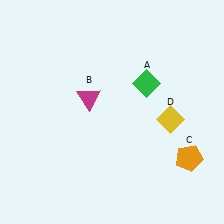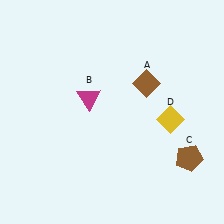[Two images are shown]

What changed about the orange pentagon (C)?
In Image 1, C is orange. In Image 2, it changed to brown.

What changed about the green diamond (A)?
In Image 1, A is green. In Image 2, it changed to brown.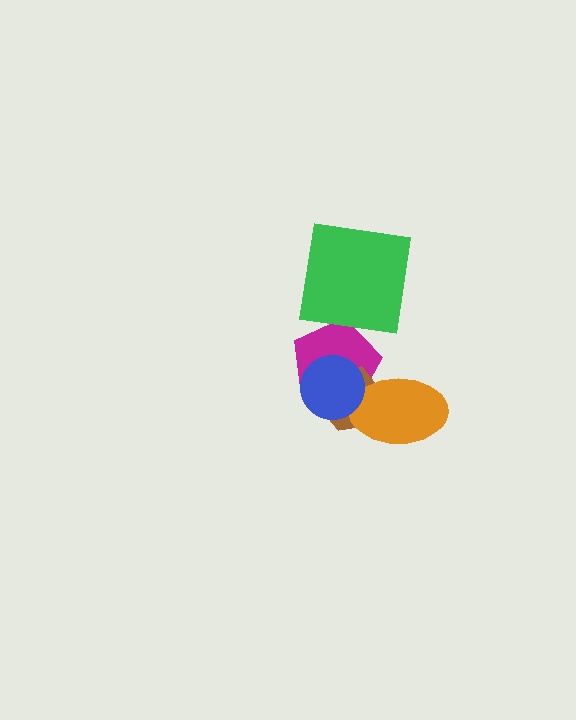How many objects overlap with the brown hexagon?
3 objects overlap with the brown hexagon.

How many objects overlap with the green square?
0 objects overlap with the green square.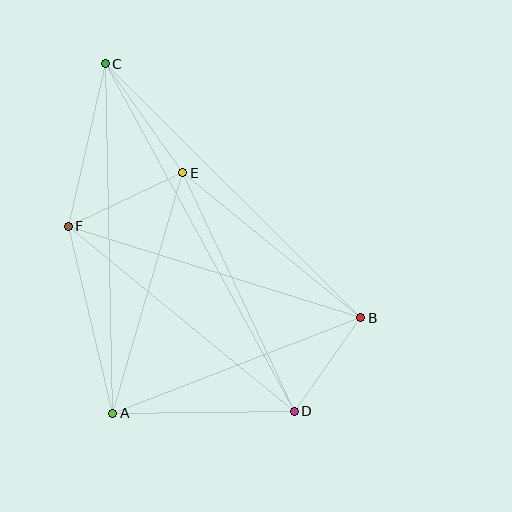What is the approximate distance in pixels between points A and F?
The distance between A and F is approximately 192 pixels.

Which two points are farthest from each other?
Points C and D are farthest from each other.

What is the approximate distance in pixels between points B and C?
The distance between B and C is approximately 360 pixels.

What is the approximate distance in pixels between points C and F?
The distance between C and F is approximately 166 pixels.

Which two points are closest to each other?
Points B and D are closest to each other.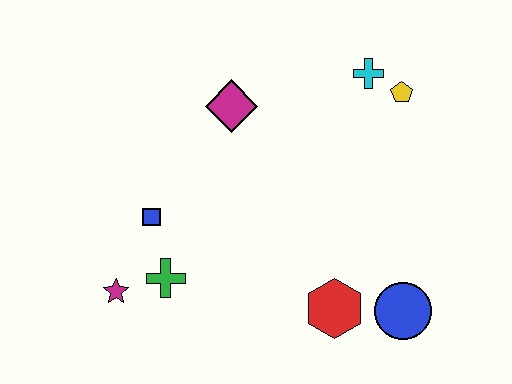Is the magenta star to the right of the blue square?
No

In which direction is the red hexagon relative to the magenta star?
The red hexagon is to the right of the magenta star.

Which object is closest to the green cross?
The magenta star is closest to the green cross.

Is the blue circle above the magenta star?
No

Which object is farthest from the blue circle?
The magenta star is farthest from the blue circle.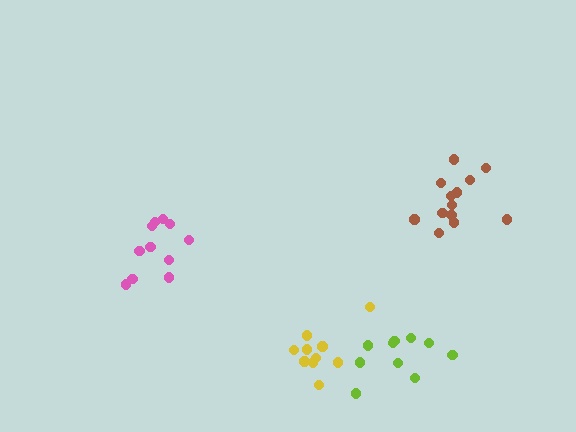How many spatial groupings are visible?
There are 4 spatial groupings.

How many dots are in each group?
Group 1: 13 dots, Group 2: 10 dots, Group 3: 10 dots, Group 4: 11 dots (44 total).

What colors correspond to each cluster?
The clusters are colored: brown, yellow, lime, pink.